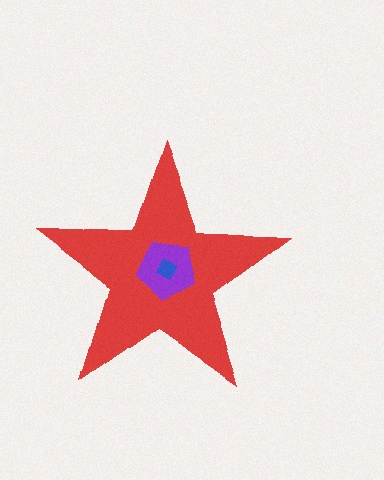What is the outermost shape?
The red star.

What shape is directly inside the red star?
The purple pentagon.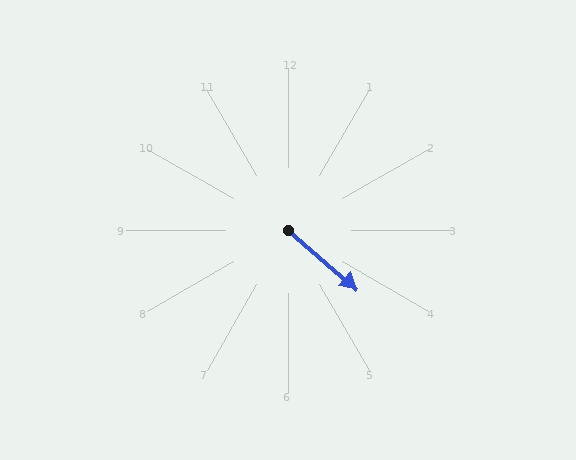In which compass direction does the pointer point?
Southeast.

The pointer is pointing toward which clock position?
Roughly 4 o'clock.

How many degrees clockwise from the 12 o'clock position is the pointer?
Approximately 131 degrees.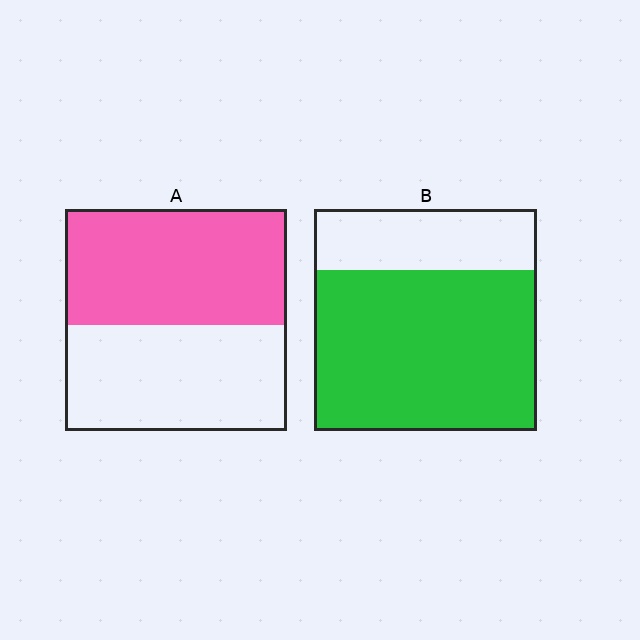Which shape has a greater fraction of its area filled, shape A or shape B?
Shape B.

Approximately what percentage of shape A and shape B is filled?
A is approximately 50% and B is approximately 75%.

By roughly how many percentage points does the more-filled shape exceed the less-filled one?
By roughly 20 percentage points (B over A).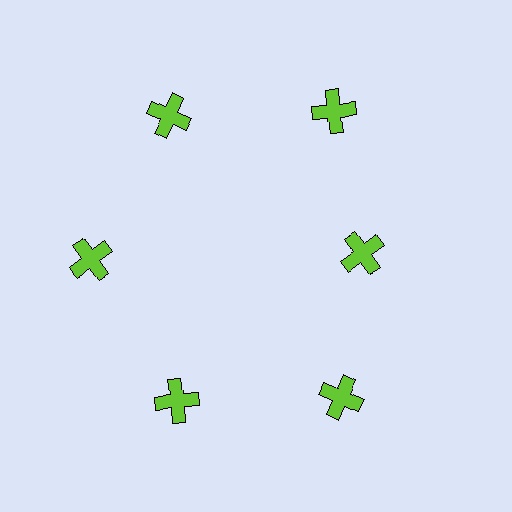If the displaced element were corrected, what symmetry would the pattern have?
It would have 6-fold rotational symmetry — the pattern would map onto itself every 60 degrees.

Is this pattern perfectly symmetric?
No. The 6 lime crosses are arranged in a ring, but one element near the 3 o'clock position is pulled inward toward the center, breaking the 6-fold rotational symmetry.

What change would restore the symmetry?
The symmetry would be restored by moving it outward, back onto the ring so that all 6 crosses sit at equal angles and equal distance from the center.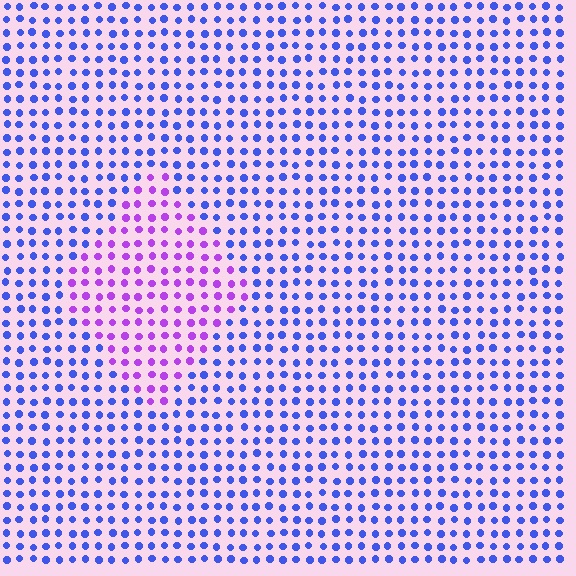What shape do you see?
I see a diamond.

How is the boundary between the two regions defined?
The boundary is defined purely by a slight shift in hue (about 51 degrees). Spacing, size, and orientation are identical on both sides.